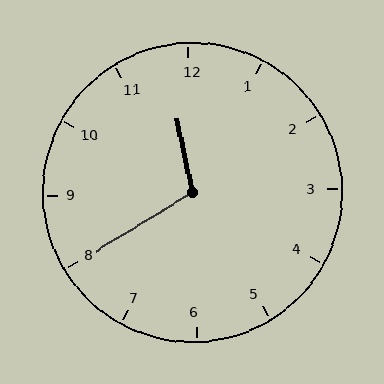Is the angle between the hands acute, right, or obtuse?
It is obtuse.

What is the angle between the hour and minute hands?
Approximately 110 degrees.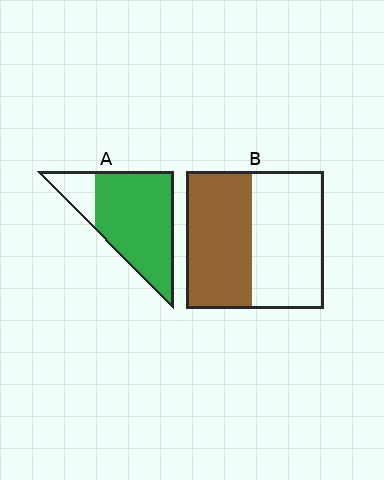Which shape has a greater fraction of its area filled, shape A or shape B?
Shape A.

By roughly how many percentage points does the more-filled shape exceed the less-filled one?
By roughly 35 percentage points (A over B).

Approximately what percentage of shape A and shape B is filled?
A is approximately 80% and B is approximately 50%.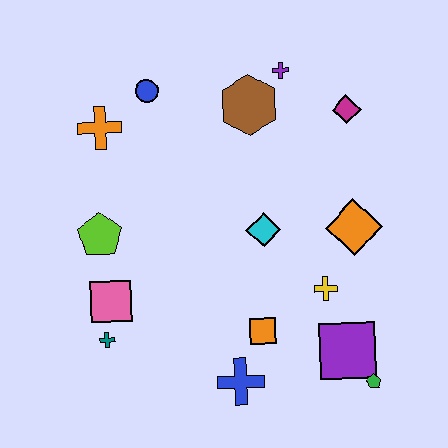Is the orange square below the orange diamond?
Yes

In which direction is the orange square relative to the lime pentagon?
The orange square is to the right of the lime pentagon.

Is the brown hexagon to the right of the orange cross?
Yes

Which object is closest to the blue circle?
The orange cross is closest to the blue circle.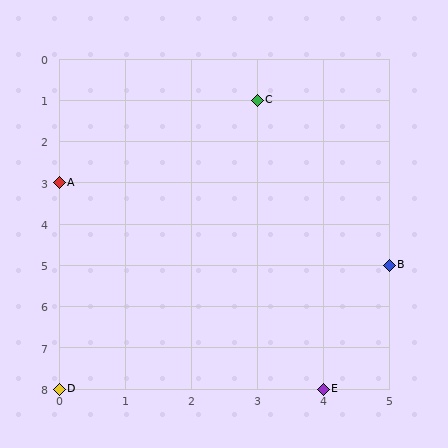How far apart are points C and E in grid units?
Points C and E are 1 column and 7 rows apart (about 7.1 grid units diagonally).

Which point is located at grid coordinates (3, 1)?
Point C is at (3, 1).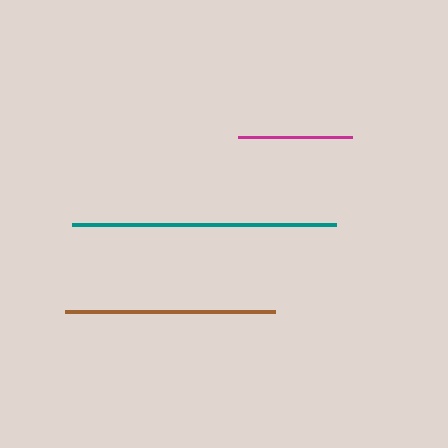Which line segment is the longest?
The teal line is the longest at approximately 264 pixels.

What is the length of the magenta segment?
The magenta segment is approximately 114 pixels long.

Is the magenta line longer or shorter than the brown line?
The brown line is longer than the magenta line.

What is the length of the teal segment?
The teal segment is approximately 264 pixels long.